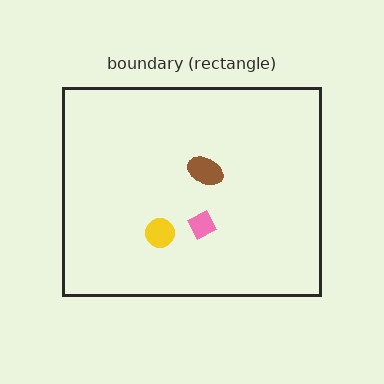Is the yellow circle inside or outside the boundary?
Inside.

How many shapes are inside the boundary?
3 inside, 0 outside.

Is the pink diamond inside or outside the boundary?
Inside.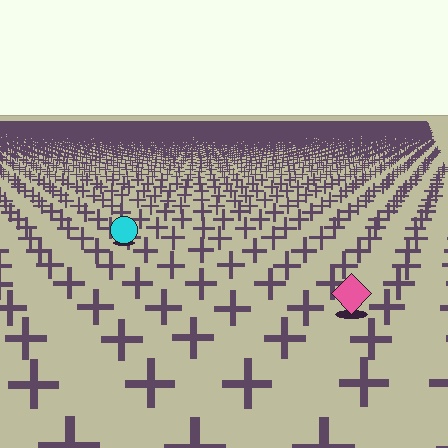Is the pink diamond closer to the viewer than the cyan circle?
Yes. The pink diamond is closer — you can tell from the texture gradient: the ground texture is coarser near it.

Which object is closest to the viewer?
The pink diamond is closest. The texture marks near it are larger and more spread out.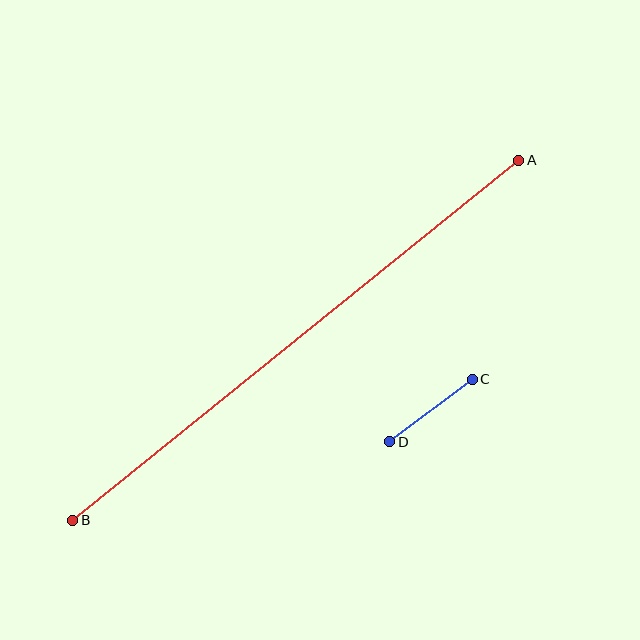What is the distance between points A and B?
The distance is approximately 573 pixels.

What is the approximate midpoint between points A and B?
The midpoint is at approximately (296, 340) pixels.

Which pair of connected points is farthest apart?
Points A and B are farthest apart.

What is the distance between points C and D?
The distance is approximately 104 pixels.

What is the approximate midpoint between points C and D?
The midpoint is at approximately (431, 411) pixels.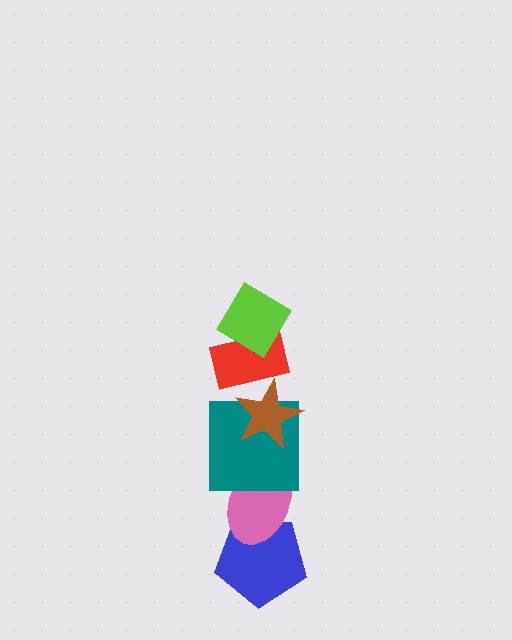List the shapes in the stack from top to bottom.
From top to bottom: the lime diamond, the red rectangle, the brown star, the teal square, the pink ellipse, the blue pentagon.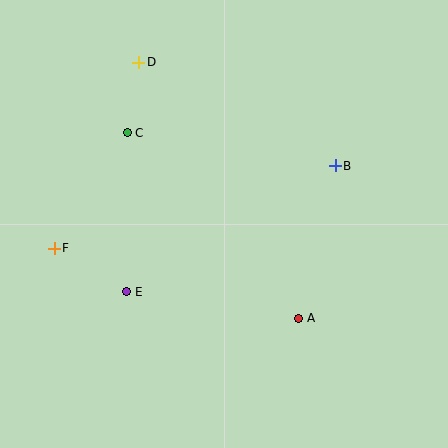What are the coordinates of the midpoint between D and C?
The midpoint between D and C is at (133, 97).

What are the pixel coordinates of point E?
Point E is at (127, 292).